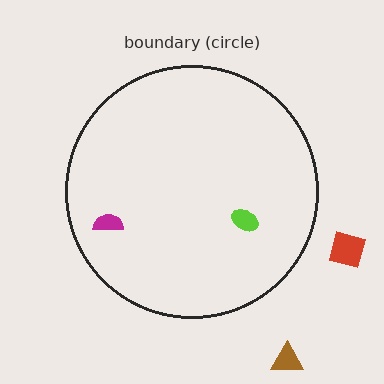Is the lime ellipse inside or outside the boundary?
Inside.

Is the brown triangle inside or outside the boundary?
Outside.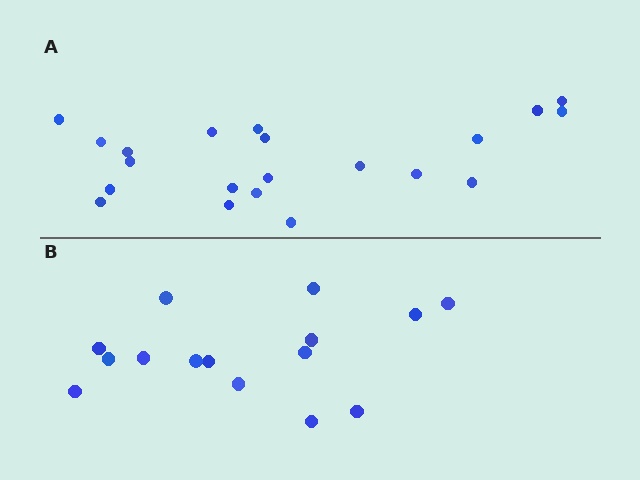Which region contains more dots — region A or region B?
Region A (the top region) has more dots.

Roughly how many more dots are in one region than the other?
Region A has about 6 more dots than region B.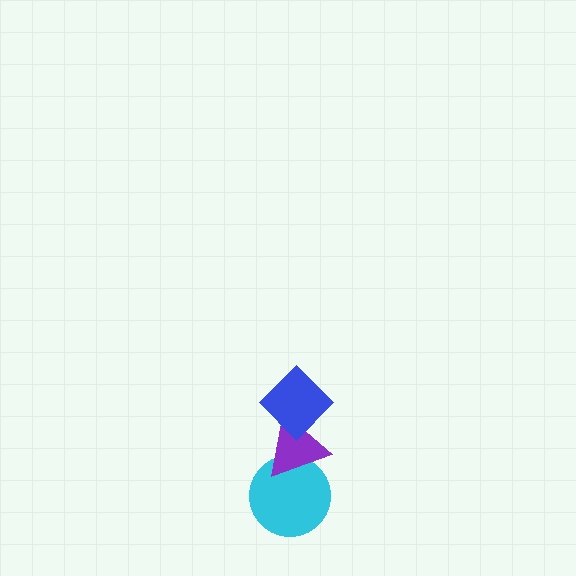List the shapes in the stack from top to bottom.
From top to bottom: the blue diamond, the purple triangle, the cyan circle.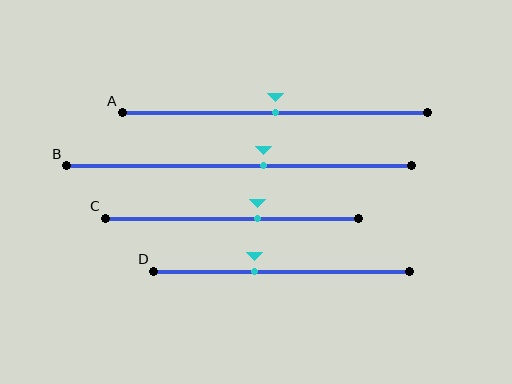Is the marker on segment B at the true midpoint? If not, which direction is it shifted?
No, the marker on segment B is shifted to the right by about 7% of the segment length.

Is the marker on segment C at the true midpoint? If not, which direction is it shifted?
No, the marker on segment C is shifted to the right by about 10% of the segment length.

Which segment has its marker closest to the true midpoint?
Segment A has its marker closest to the true midpoint.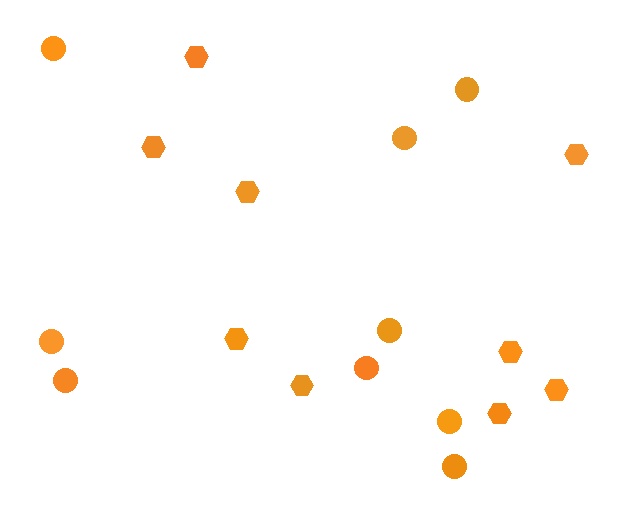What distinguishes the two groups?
There are 2 groups: one group of circles (9) and one group of hexagons (9).